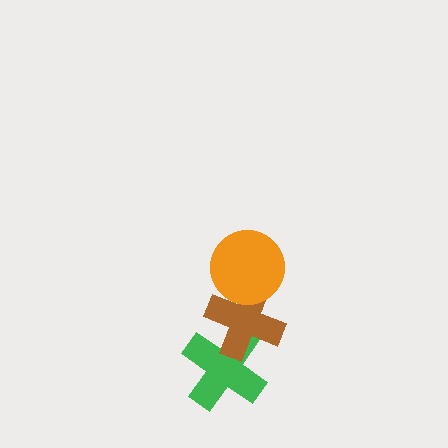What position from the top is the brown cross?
The brown cross is 2nd from the top.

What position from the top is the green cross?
The green cross is 3rd from the top.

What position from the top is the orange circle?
The orange circle is 1st from the top.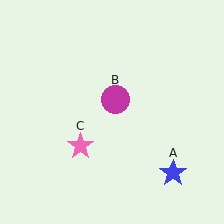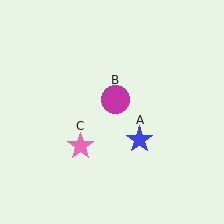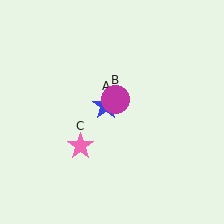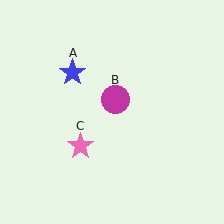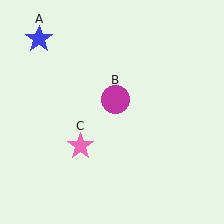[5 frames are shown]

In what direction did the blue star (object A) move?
The blue star (object A) moved up and to the left.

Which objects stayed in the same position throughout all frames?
Magenta circle (object B) and pink star (object C) remained stationary.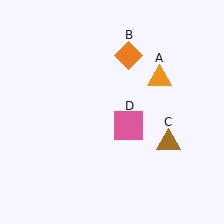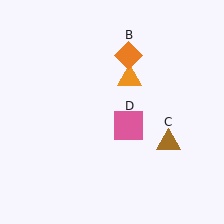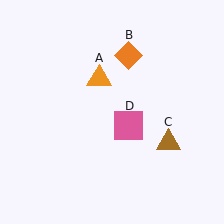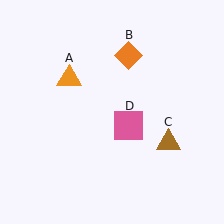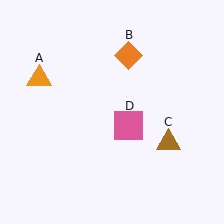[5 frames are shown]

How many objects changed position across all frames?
1 object changed position: orange triangle (object A).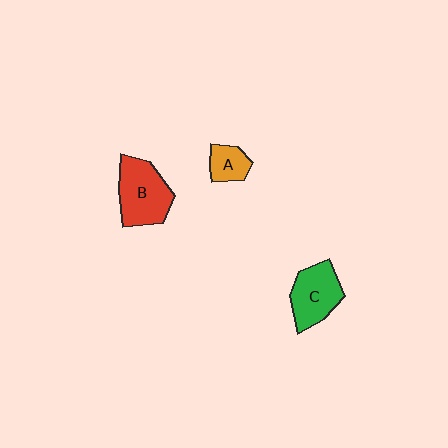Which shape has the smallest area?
Shape A (orange).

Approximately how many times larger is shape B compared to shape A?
Approximately 2.3 times.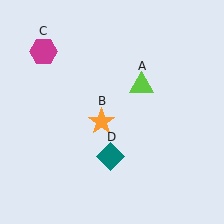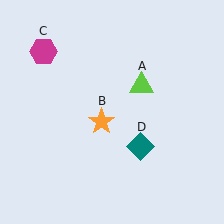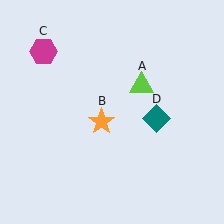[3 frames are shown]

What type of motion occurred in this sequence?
The teal diamond (object D) rotated counterclockwise around the center of the scene.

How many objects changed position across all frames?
1 object changed position: teal diamond (object D).